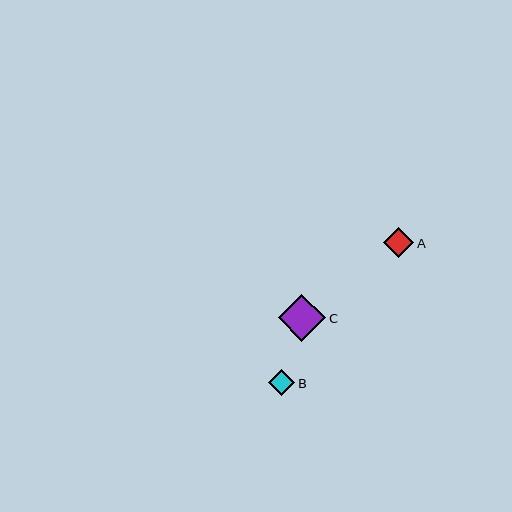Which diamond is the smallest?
Diamond B is the smallest with a size of approximately 26 pixels.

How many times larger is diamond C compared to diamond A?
Diamond C is approximately 1.6 times the size of diamond A.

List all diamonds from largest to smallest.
From largest to smallest: C, A, B.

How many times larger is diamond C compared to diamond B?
Diamond C is approximately 1.8 times the size of diamond B.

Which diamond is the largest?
Diamond C is the largest with a size of approximately 47 pixels.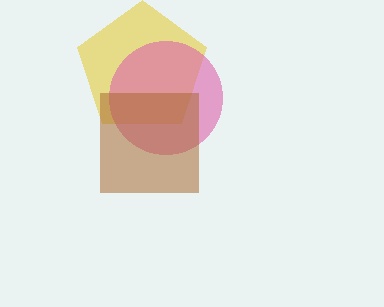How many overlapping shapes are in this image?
There are 3 overlapping shapes in the image.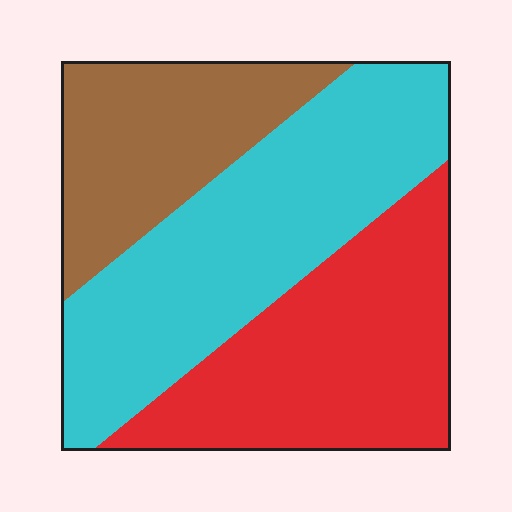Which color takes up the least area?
Brown, at roughly 25%.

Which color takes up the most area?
Cyan, at roughly 40%.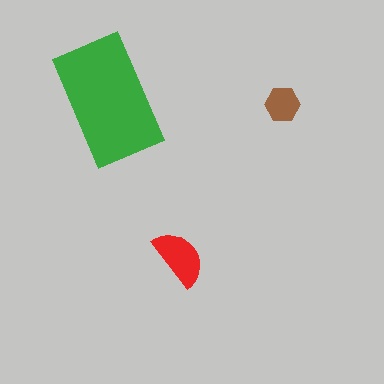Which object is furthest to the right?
The brown hexagon is rightmost.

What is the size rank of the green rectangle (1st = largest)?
1st.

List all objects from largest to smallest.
The green rectangle, the red semicircle, the brown hexagon.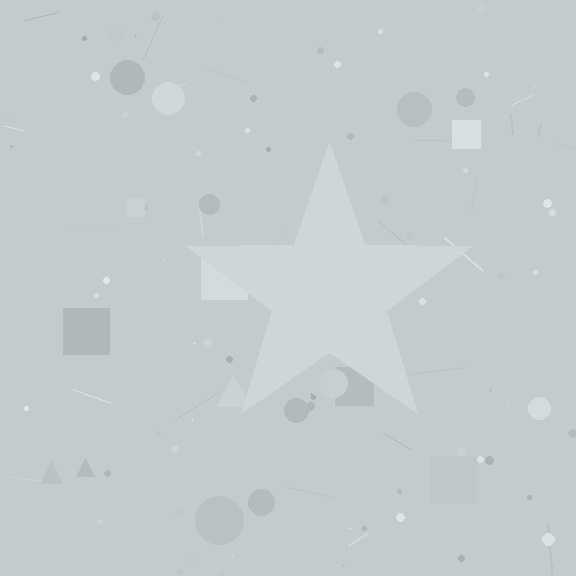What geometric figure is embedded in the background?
A star is embedded in the background.